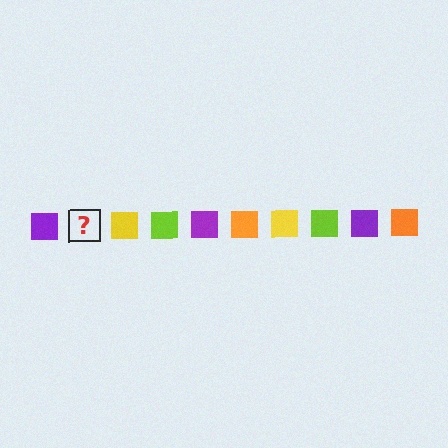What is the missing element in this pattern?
The missing element is an orange square.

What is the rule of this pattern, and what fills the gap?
The rule is that the pattern cycles through purple, orange, yellow, lime squares. The gap should be filled with an orange square.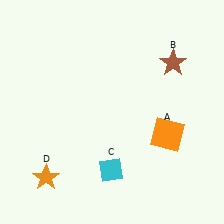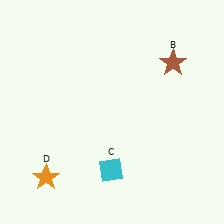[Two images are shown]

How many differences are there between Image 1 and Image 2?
There is 1 difference between the two images.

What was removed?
The orange square (A) was removed in Image 2.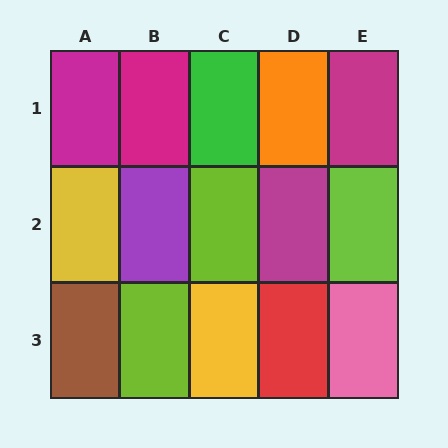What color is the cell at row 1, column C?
Green.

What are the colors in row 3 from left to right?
Brown, lime, yellow, red, pink.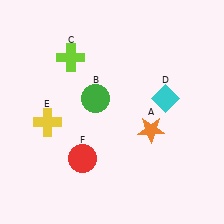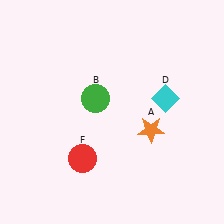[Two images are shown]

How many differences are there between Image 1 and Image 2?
There are 2 differences between the two images.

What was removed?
The yellow cross (E), the lime cross (C) were removed in Image 2.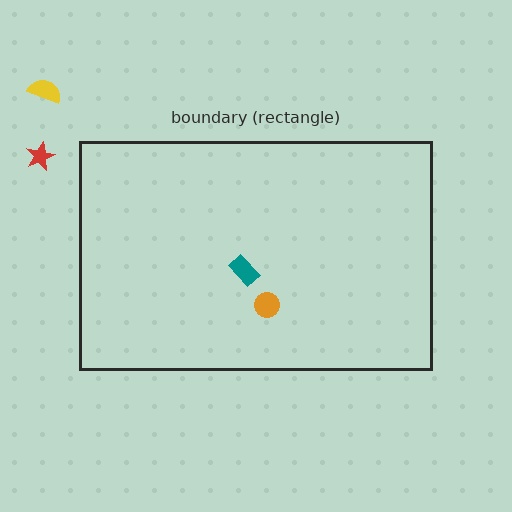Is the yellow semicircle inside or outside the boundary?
Outside.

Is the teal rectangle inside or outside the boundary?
Inside.